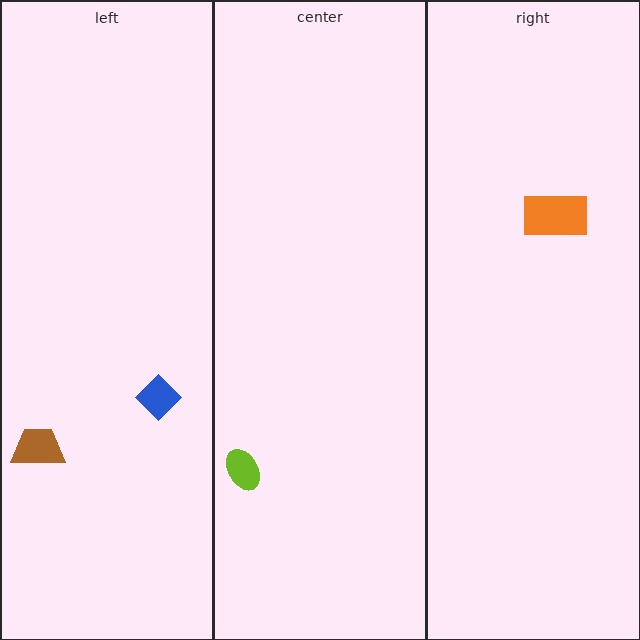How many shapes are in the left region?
2.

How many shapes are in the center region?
1.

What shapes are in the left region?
The brown trapezoid, the blue diamond.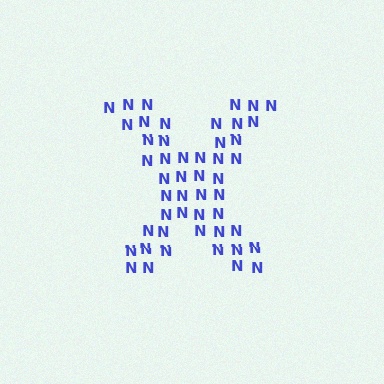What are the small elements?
The small elements are letter N's.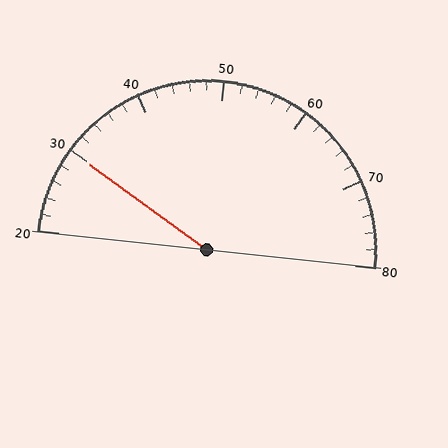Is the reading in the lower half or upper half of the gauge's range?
The reading is in the lower half of the range (20 to 80).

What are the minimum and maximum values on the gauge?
The gauge ranges from 20 to 80.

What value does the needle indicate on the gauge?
The needle indicates approximately 30.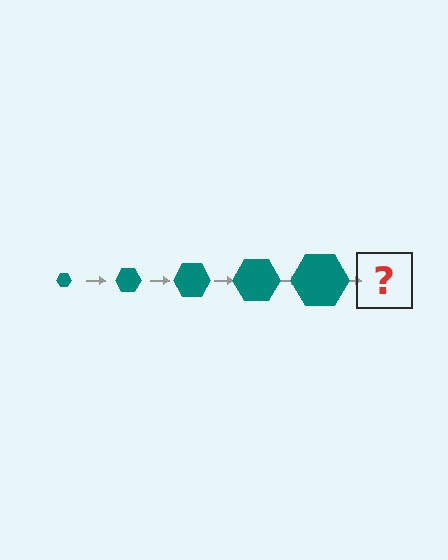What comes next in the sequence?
The next element should be a teal hexagon, larger than the previous one.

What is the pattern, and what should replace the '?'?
The pattern is that the hexagon gets progressively larger each step. The '?' should be a teal hexagon, larger than the previous one.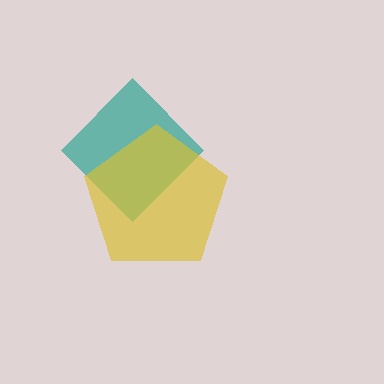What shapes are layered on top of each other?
The layered shapes are: a teal diamond, a yellow pentagon.